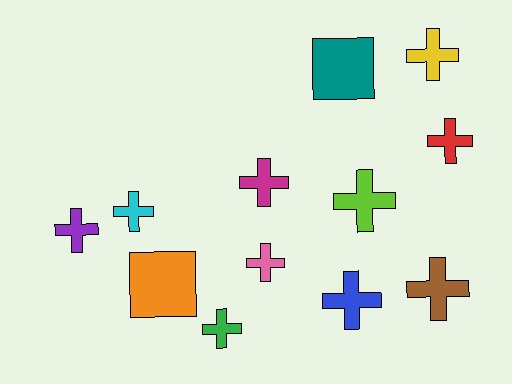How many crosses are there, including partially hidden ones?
There are 10 crosses.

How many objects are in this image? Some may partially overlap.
There are 12 objects.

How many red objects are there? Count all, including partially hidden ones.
There is 1 red object.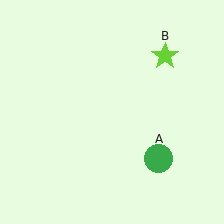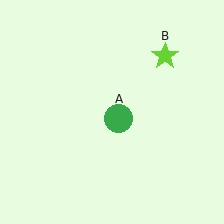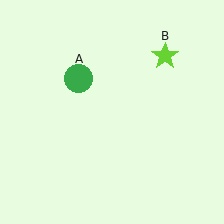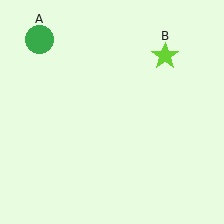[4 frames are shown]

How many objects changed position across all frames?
1 object changed position: green circle (object A).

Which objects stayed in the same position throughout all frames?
Lime star (object B) remained stationary.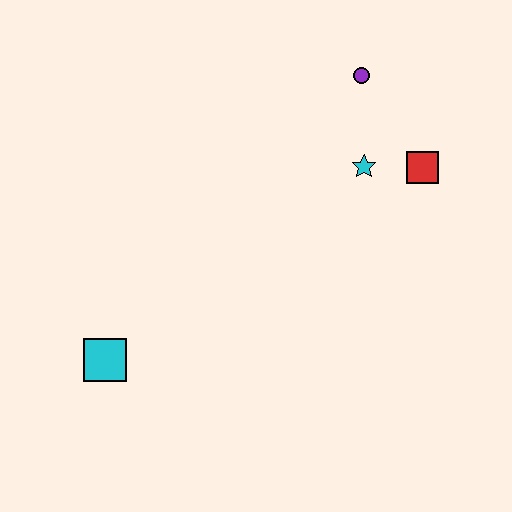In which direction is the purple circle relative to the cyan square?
The purple circle is above the cyan square.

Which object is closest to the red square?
The cyan star is closest to the red square.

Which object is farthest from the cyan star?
The cyan square is farthest from the cyan star.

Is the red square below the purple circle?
Yes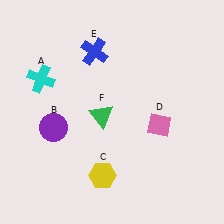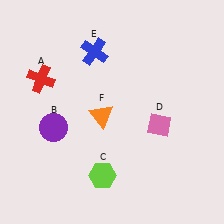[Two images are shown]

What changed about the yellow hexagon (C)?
In Image 1, C is yellow. In Image 2, it changed to lime.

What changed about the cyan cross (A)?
In Image 1, A is cyan. In Image 2, it changed to red.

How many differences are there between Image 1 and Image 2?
There are 3 differences between the two images.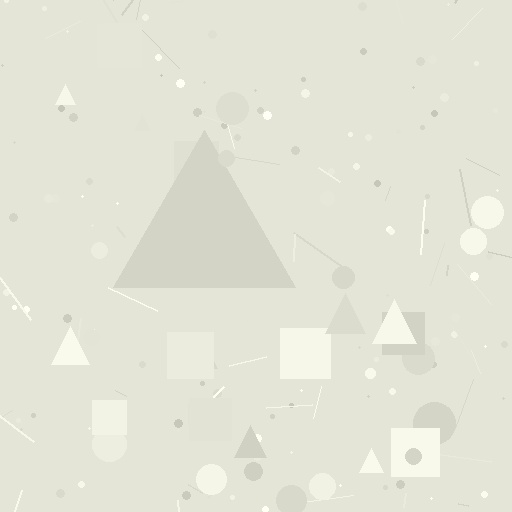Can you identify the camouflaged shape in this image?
The camouflaged shape is a triangle.